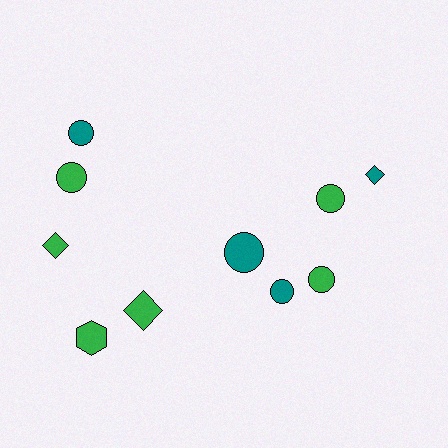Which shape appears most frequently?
Circle, with 6 objects.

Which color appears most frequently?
Green, with 6 objects.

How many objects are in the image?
There are 10 objects.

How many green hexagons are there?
There is 1 green hexagon.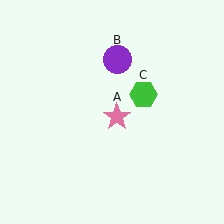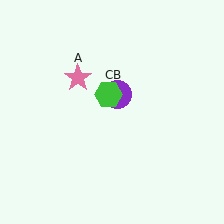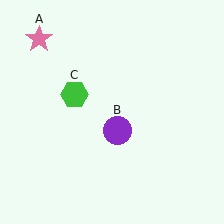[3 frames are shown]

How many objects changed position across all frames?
3 objects changed position: pink star (object A), purple circle (object B), green hexagon (object C).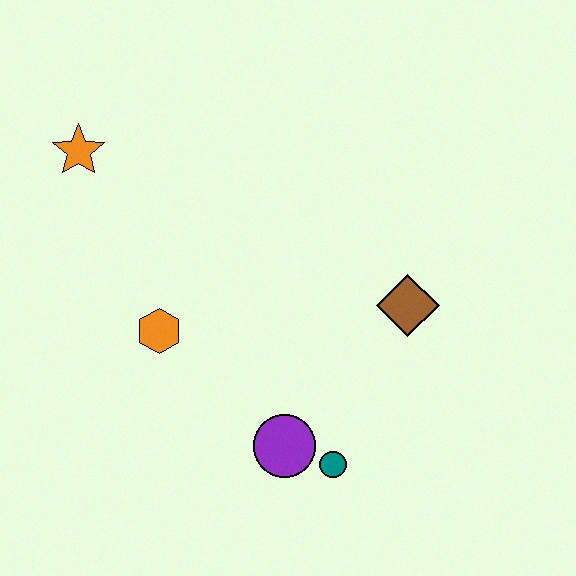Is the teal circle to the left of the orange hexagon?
No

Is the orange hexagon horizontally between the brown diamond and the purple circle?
No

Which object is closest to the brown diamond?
The teal circle is closest to the brown diamond.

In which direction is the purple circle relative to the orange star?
The purple circle is below the orange star.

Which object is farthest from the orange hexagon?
The brown diamond is farthest from the orange hexagon.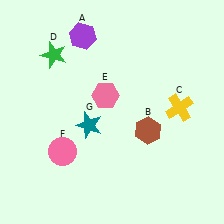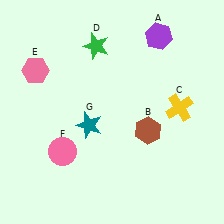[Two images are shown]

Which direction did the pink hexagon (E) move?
The pink hexagon (E) moved left.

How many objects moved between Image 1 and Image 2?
3 objects moved between the two images.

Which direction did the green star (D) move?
The green star (D) moved right.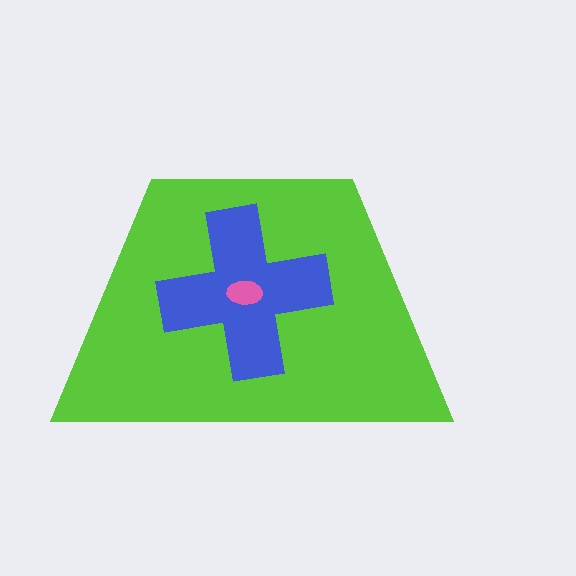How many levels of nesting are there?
3.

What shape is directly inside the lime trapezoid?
The blue cross.